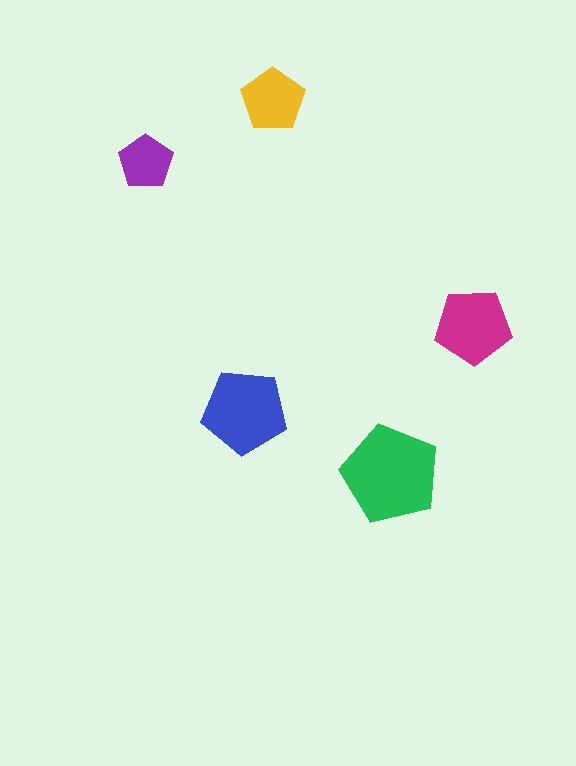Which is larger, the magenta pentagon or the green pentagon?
The green one.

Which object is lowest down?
The green pentagon is bottommost.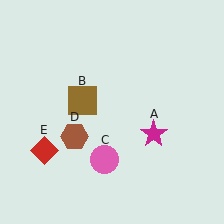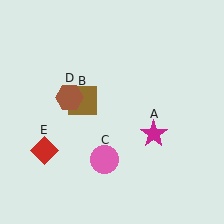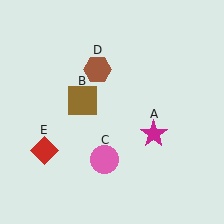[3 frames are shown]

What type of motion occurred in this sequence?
The brown hexagon (object D) rotated clockwise around the center of the scene.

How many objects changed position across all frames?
1 object changed position: brown hexagon (object D).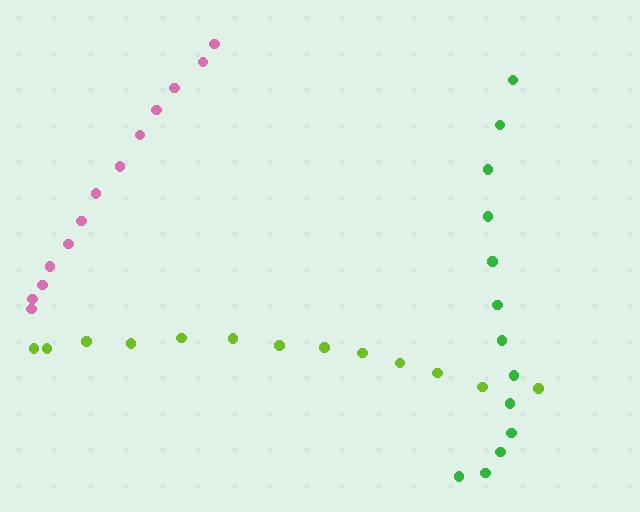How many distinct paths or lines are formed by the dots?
There are 3 distinct paths.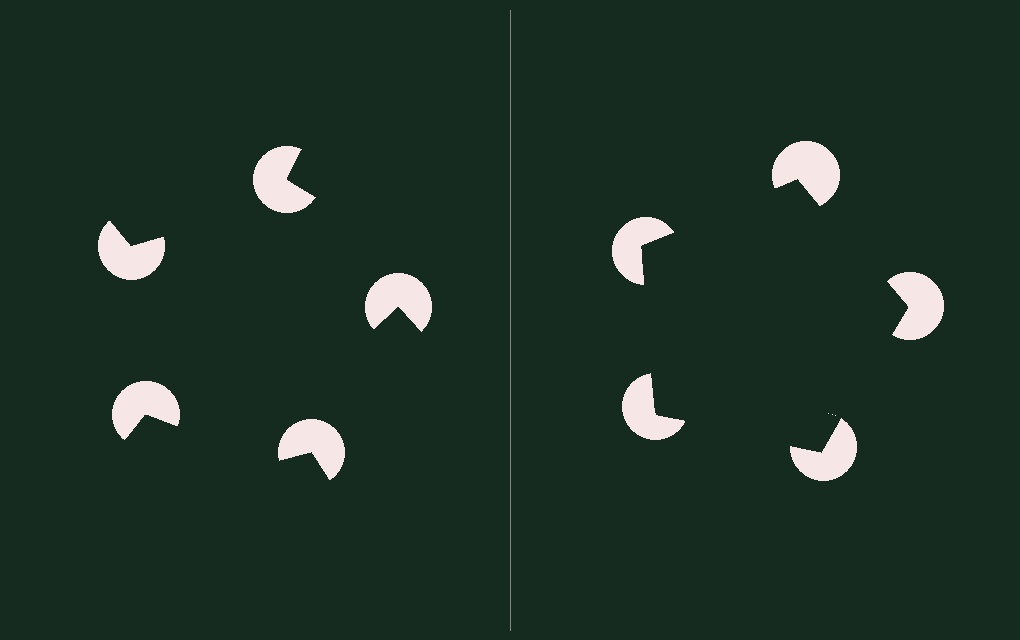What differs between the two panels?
The pac-man discs are positioned identically on both sides; only the wedge orientations differ. On the right they align to a pentagon; on the left they are misaligned.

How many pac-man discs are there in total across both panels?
10 — 5 on each side.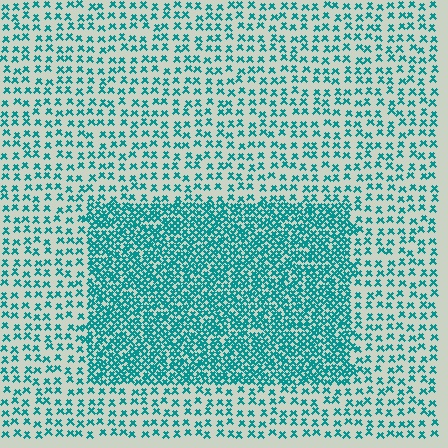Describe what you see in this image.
The image contains small teal elements arranged at two different densities. A rectangle-shaped region is visible where the elements are more densely packed than the surrounding area.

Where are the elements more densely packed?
The elements are more densely packed inside the rectangle boundary.